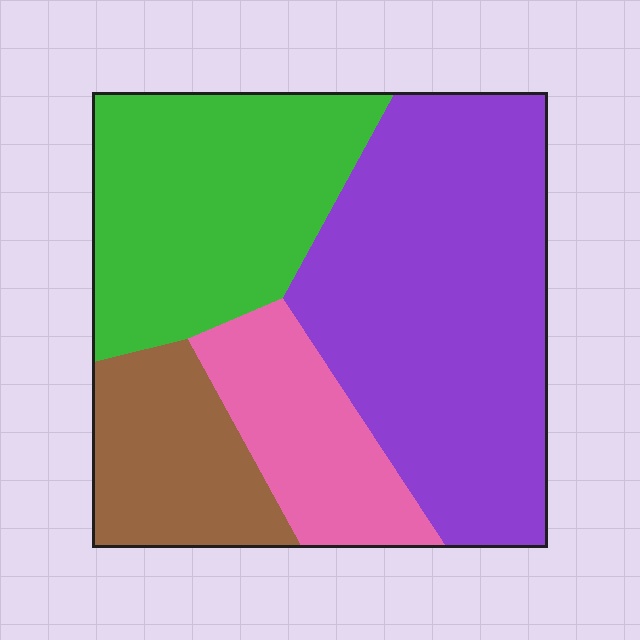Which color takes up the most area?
Purple, at roughly 45%.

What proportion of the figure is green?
Green takes up between a sixth and a third of the figure.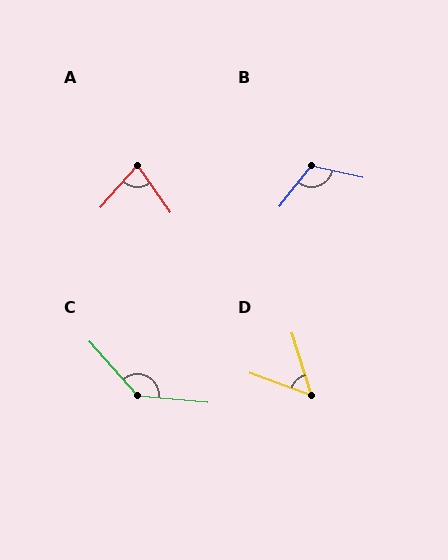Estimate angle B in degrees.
Approximately 116 degrees.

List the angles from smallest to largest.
D (53°), A (76°), B (116°), C (137°).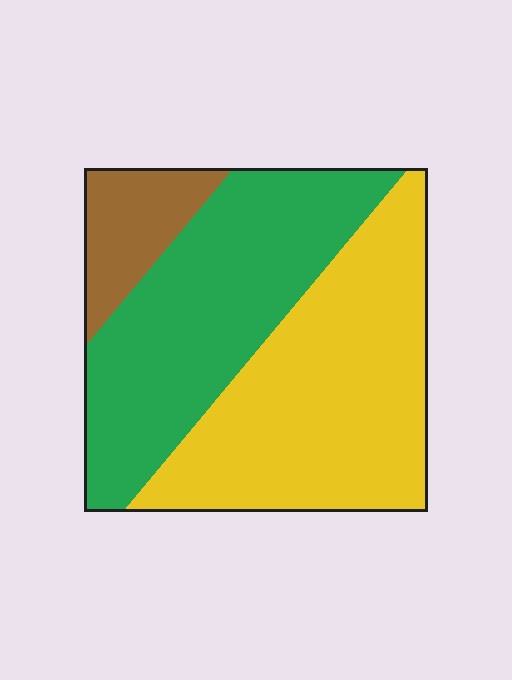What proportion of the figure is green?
Green takes up about two fifths (2/5) of the figure.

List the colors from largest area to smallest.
From largest to smallest: yellow, green, brown.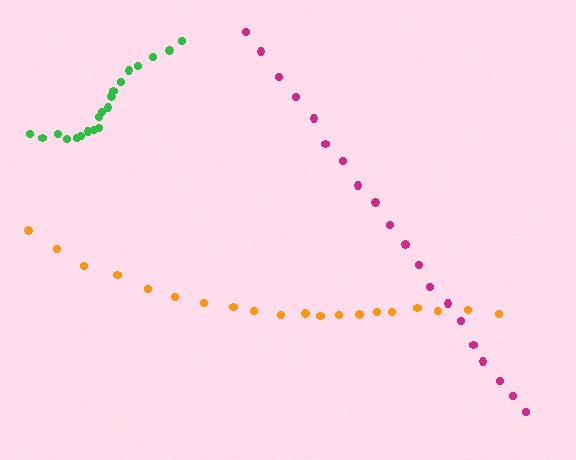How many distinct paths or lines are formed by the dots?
There are 3 distinct paths.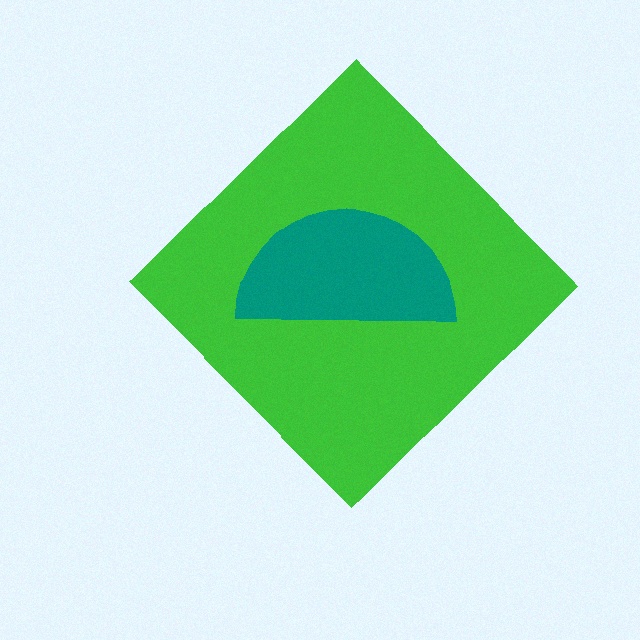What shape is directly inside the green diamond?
The teal semicircle.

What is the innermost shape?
The teal semicircle.